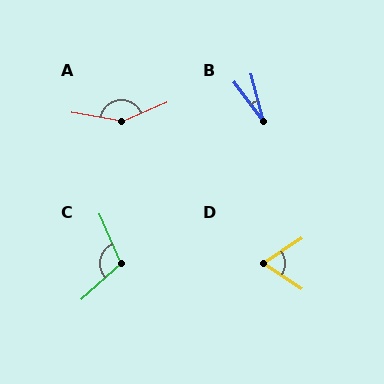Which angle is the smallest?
B, at approximately 21 degrees.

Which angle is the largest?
A, at approximately 147 degrees.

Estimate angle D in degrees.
Approximately 67 degrees.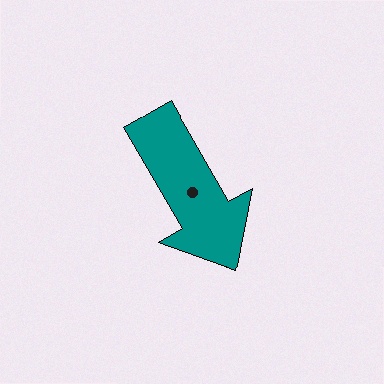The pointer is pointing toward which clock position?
Roughly 5 o'clock.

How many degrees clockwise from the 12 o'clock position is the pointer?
Approximately 150 degrees.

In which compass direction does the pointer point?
Southeast.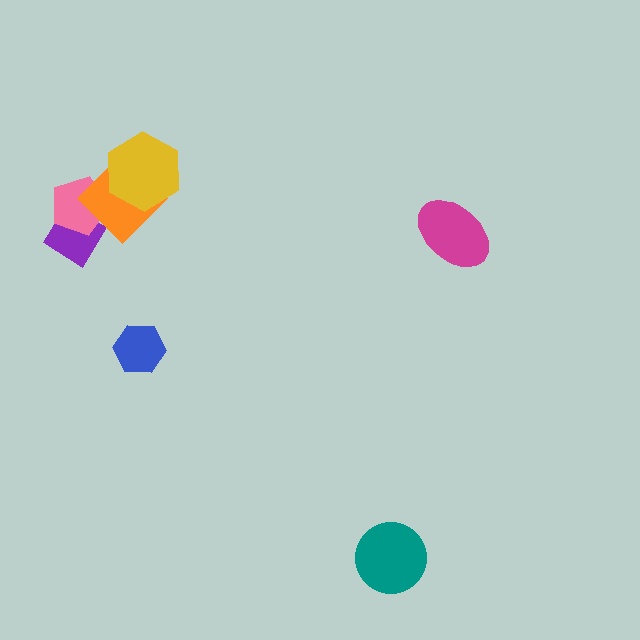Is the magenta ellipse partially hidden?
No, no other shape covers it.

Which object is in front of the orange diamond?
The yellow hexagon is in front of the orange diamond.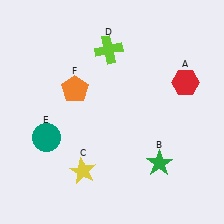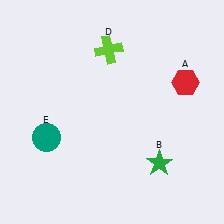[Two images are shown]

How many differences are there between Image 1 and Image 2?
There are 2 differences between the two images.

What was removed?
The orange pentagon (F), the yellow star (C) were removed in Image 2.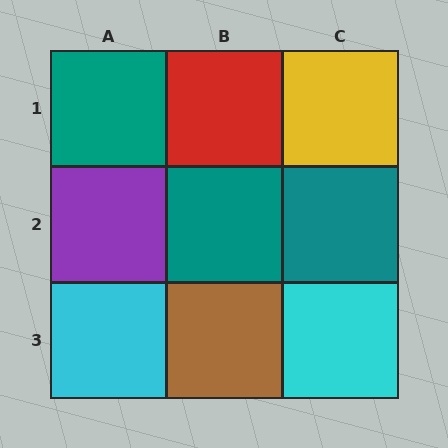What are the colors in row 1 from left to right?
Teal, red, yellow.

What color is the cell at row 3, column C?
Cyan.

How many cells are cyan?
2 cells are cyan.